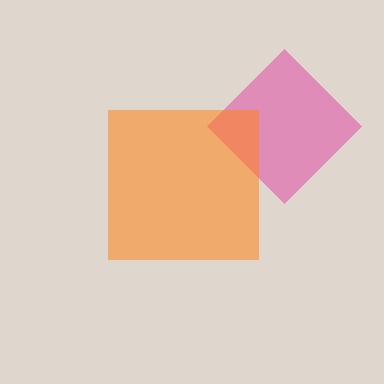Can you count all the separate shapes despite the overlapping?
Yes, there are 2 separate shapes.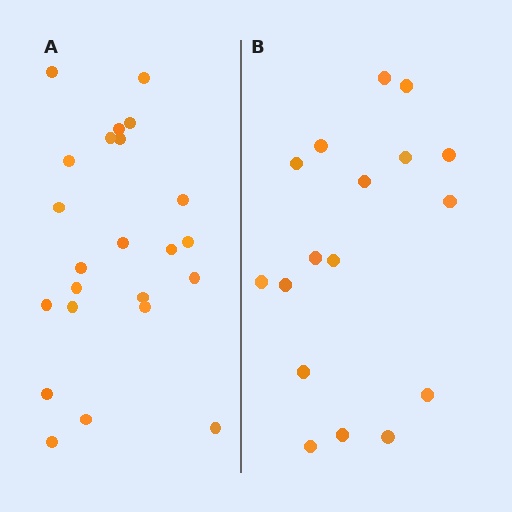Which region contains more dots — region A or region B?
Region A (the left region) has more dots.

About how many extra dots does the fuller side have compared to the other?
Region A has about 6 more dots than region B.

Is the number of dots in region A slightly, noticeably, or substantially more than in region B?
Region A has noticeably more, but not dramatically so. The ratio is roughly 1.4 to 1.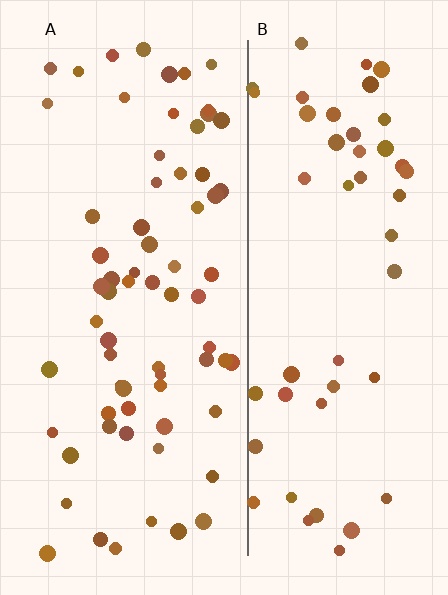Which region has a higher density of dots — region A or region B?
A (the left).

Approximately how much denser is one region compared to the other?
Approximately 1.4× — region A over region B.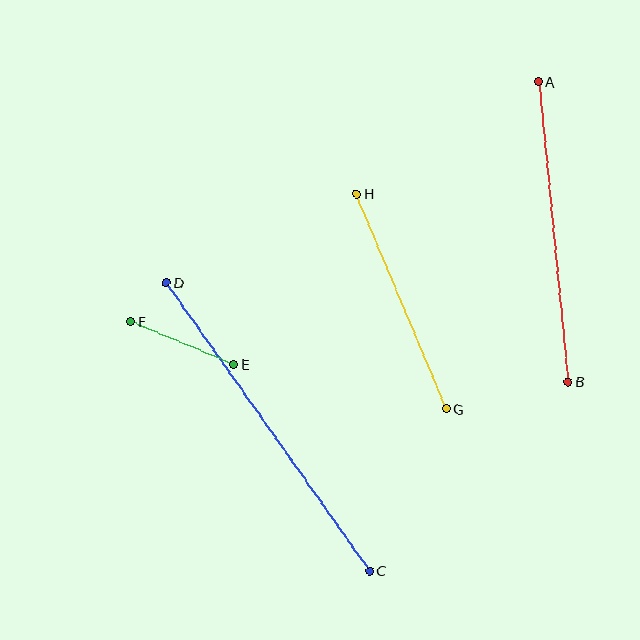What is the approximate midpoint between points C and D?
The midpoint is at approximately (268, 427) pixels.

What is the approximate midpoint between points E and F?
The midpoint is at approximately (182, 343) pixels.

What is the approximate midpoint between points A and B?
The midpoint is at approximately (553, 232) pixels.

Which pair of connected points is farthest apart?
Points C and D are farthest apart.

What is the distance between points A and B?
The distance is approximately 302 pixels.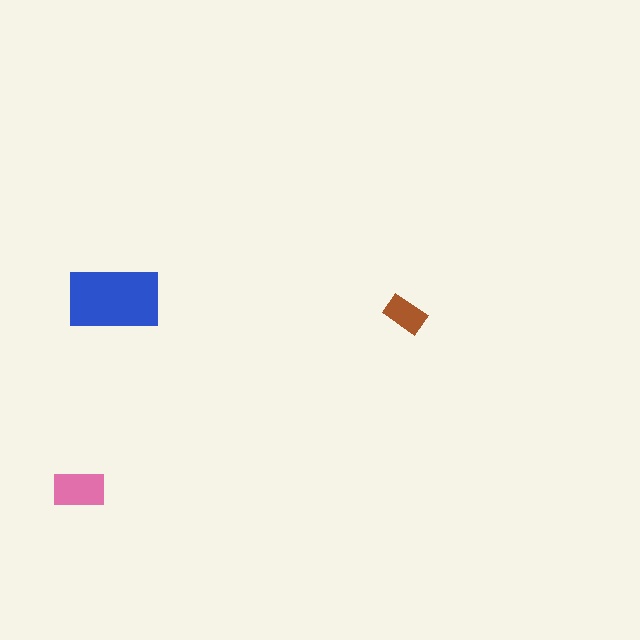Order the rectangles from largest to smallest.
the blue one, the pink one, the brown one.